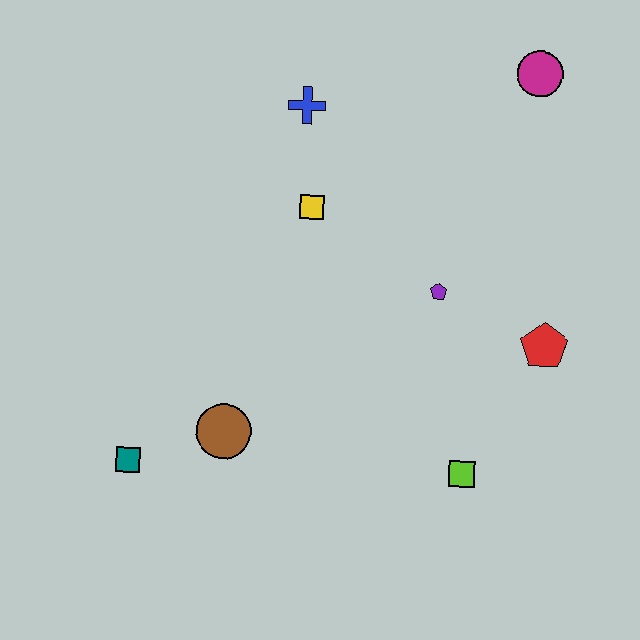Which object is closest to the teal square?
The brown circle is closest to the teal square.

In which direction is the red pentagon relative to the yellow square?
The red pentagon is to the right of the yellow square.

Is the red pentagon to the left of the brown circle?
No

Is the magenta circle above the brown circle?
Yes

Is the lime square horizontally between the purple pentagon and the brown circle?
No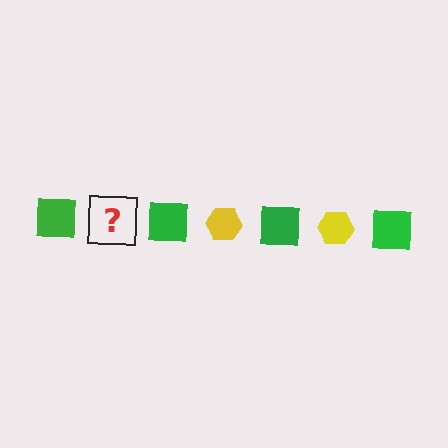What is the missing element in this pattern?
The missing element is a yellow hexagon.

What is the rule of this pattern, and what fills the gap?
The rule is that the pattern alternates between green square and yellow hexagon. The gap should be filled with a yellow hexagon.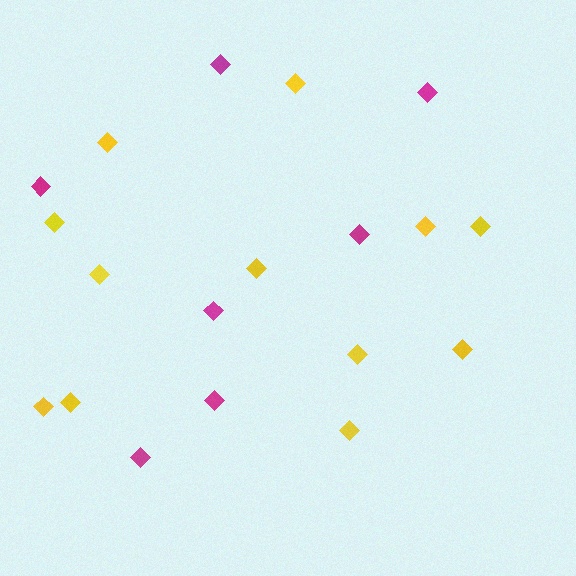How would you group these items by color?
There are 2 groups: one group of magenta diamonds (7) and one group of yellow diamonds (12).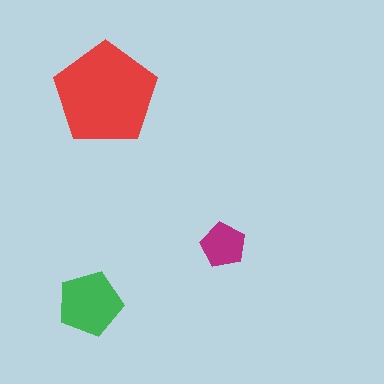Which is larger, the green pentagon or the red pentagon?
The red one.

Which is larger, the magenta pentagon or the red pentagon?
The red one.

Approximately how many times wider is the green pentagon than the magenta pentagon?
About 1.5 times wider.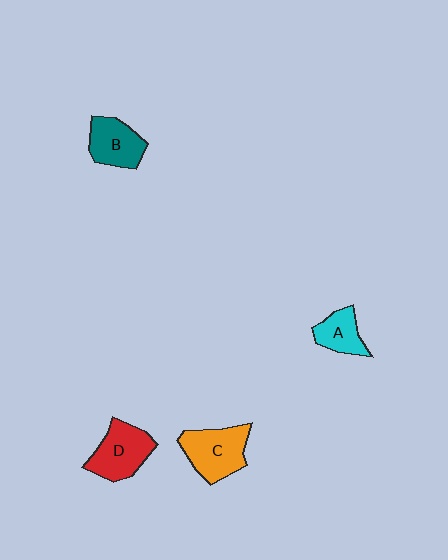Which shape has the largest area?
Shape C (orange).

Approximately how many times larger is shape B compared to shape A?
Approximately 1.3 times.